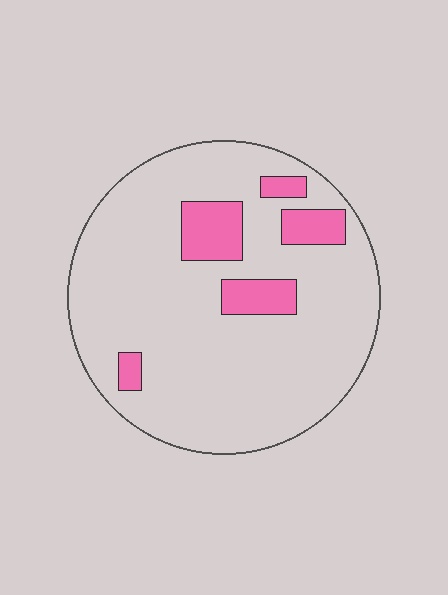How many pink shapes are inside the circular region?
5.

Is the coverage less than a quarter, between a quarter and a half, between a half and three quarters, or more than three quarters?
Less than a quarter.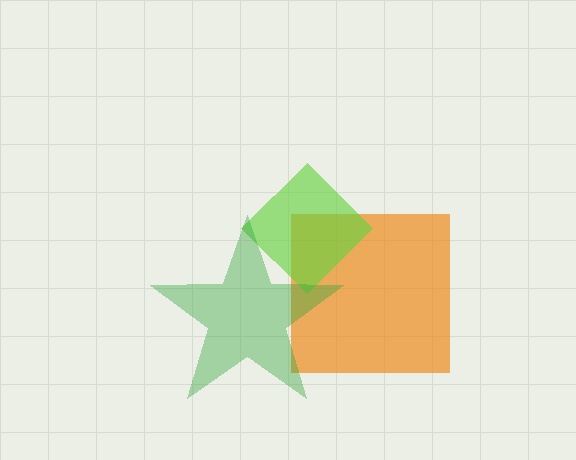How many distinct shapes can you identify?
There are 3 distinct shapes: an orange square, a lime diamond, a green star.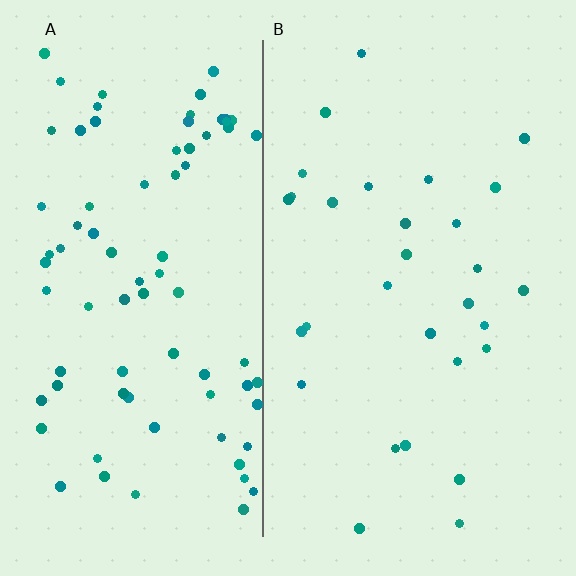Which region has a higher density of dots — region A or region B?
A (the left).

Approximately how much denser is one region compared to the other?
Approximately 2.8× — region A over region B.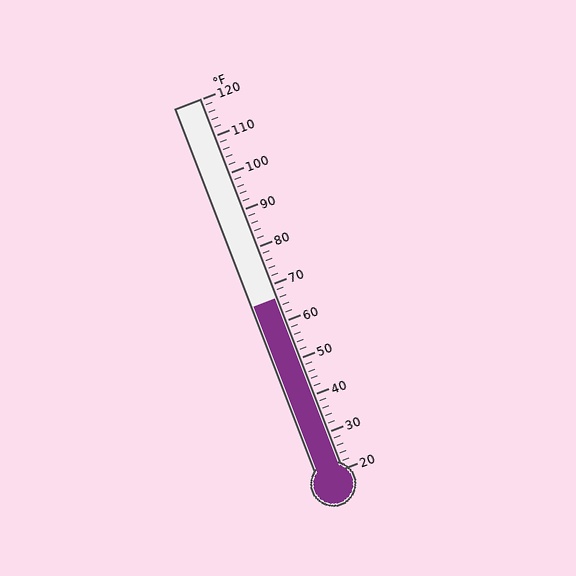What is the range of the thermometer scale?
The thermometer scale ranges from 20°F to 120°F.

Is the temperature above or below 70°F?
The temperature is below 70°F.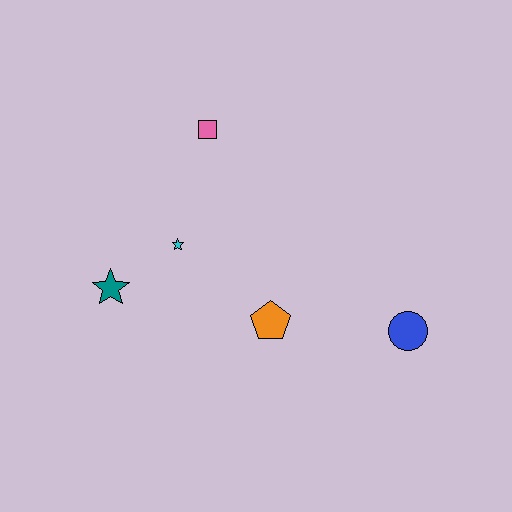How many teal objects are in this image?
There is 1 teal object.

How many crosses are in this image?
There are no crosses.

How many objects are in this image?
There are 5 objects.